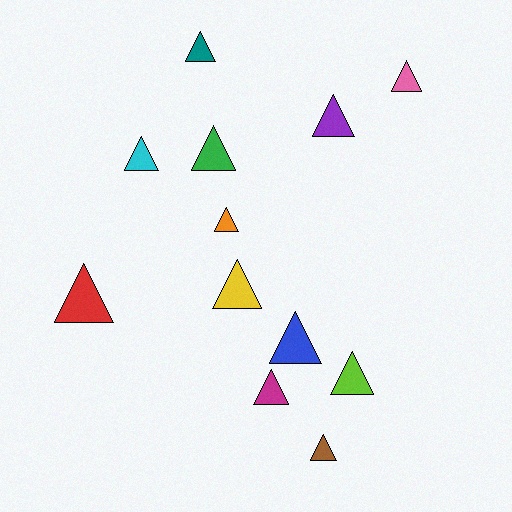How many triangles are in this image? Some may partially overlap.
There are 12 triangles.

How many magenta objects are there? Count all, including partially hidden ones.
There is 1 magenta object.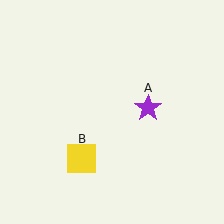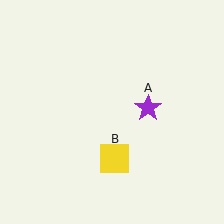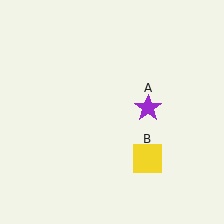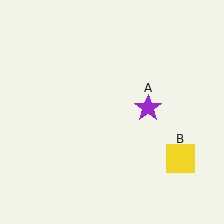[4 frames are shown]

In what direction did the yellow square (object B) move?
The yellow square (object B) moved right.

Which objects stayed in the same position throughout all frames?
Purple star (object A) remained stationary.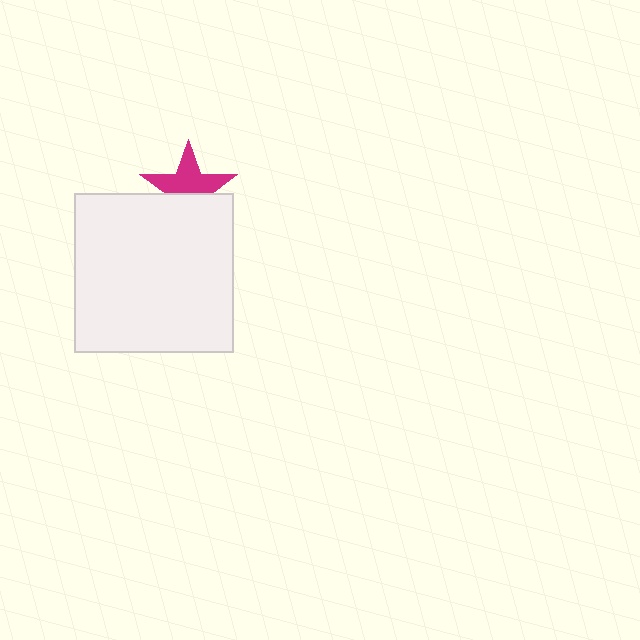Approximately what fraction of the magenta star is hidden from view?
Roughly 40% of the magenta star is hidden behind the white square.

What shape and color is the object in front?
The object in front is a white square.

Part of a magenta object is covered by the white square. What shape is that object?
It is a star.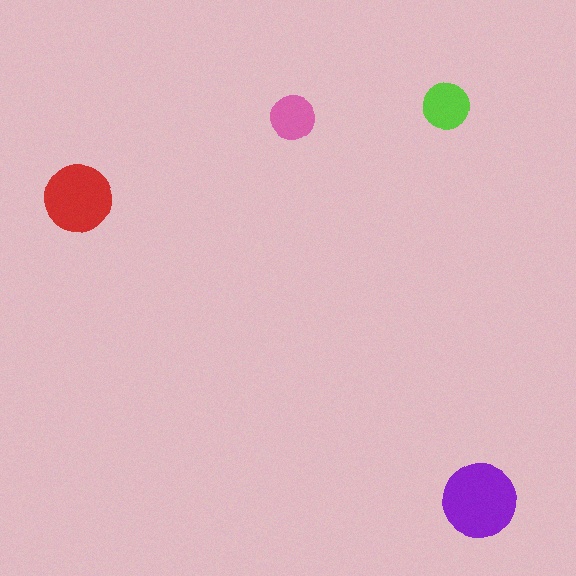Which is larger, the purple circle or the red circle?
The purple one.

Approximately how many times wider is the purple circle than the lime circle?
About 1.5 times wider.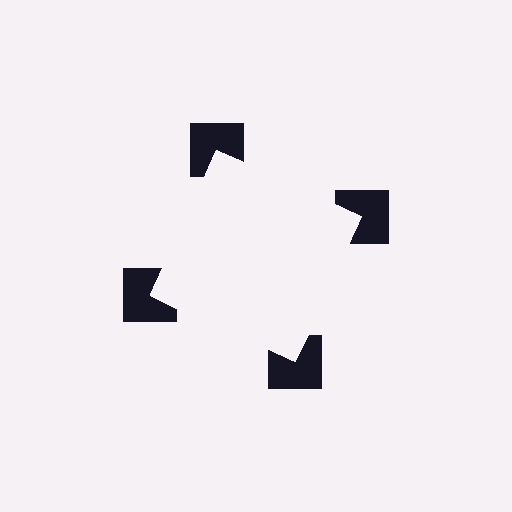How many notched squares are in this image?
There are 4 — one at each vertex of the illusory square.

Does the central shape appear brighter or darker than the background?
It typically appears slightly brighter than the background, even though no actual brightness change is drawn.